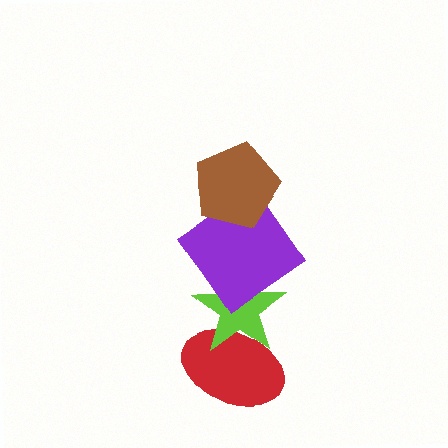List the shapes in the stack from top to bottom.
From top to bottom: the brown pentagon, the purple diamond, the lime star, the red ellipse.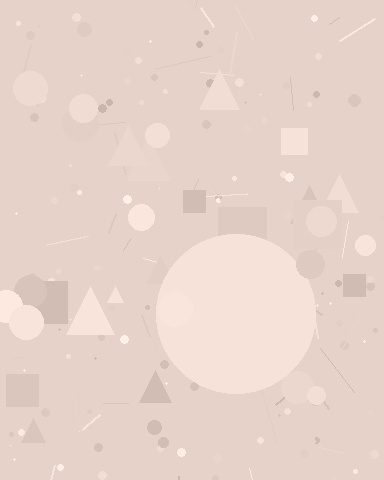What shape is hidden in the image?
A circle is hidden in the image.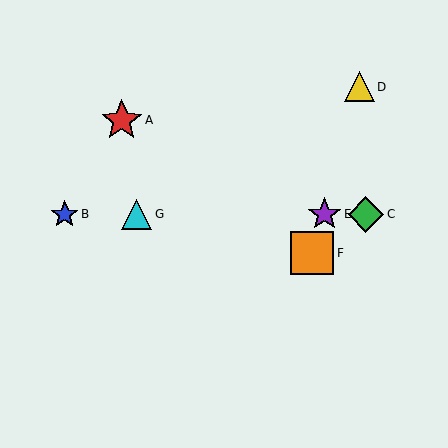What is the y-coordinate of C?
Object C is at y≈214.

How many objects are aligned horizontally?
4 objects (B, C, E, G) are aligned horizontally.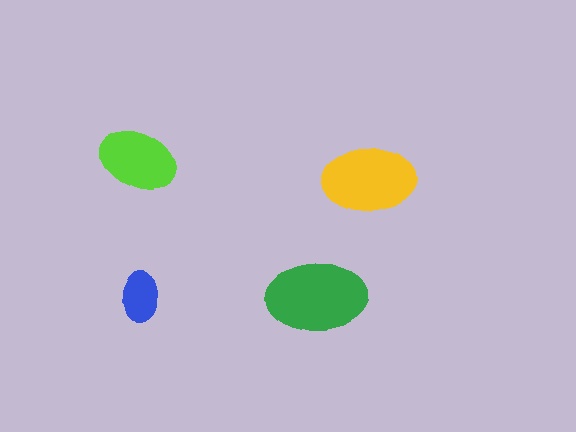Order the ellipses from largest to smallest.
the green one, the yellow one, the lime one, the blue one.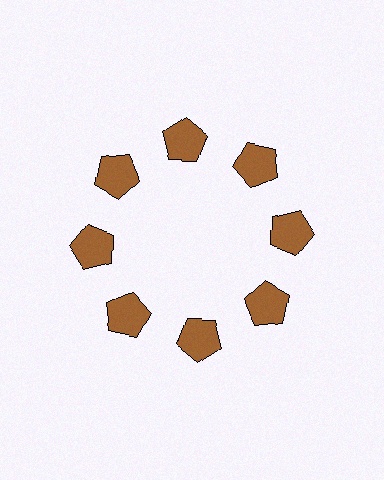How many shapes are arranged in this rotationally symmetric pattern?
There are 8 shapes, arranged in 8 groups of 1.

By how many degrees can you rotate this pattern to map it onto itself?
The pattern maps onto itself every 45 degrees of rotation.